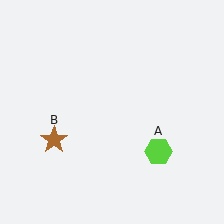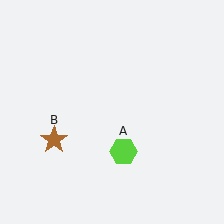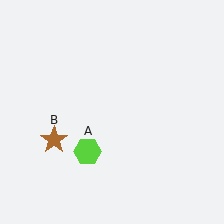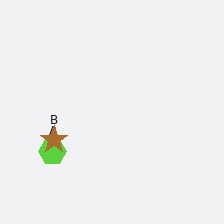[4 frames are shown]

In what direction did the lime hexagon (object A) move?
The lime hexagon (object A) moved left.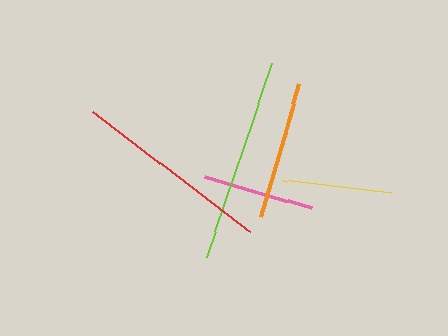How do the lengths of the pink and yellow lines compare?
The pink and yellow lines are approximately the same length.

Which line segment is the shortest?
The yellow line is the shortest at approximately 109 pixels.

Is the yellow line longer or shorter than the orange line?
The orange line is longer than the yellow line.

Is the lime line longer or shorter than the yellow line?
The lime line is longer than the yellow line.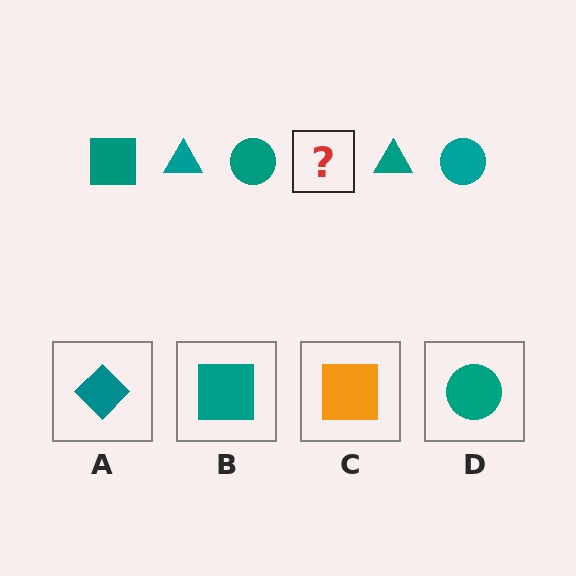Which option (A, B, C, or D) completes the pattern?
B.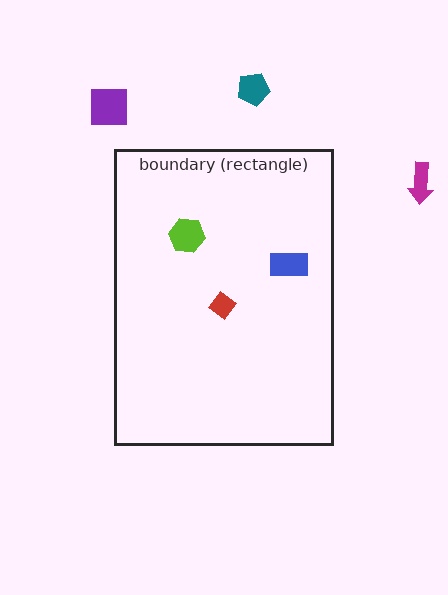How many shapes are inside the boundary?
3 inside, 3 outside.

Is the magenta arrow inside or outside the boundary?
Outside.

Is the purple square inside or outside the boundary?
Outside.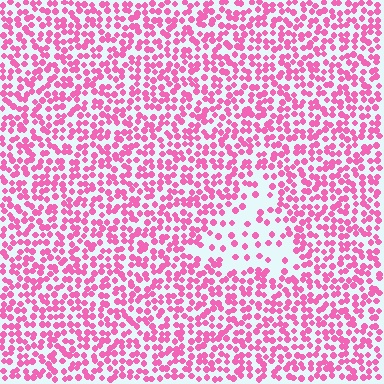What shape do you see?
I see a triangle.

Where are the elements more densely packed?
The elements are more densely packed outside the triangle boundary.